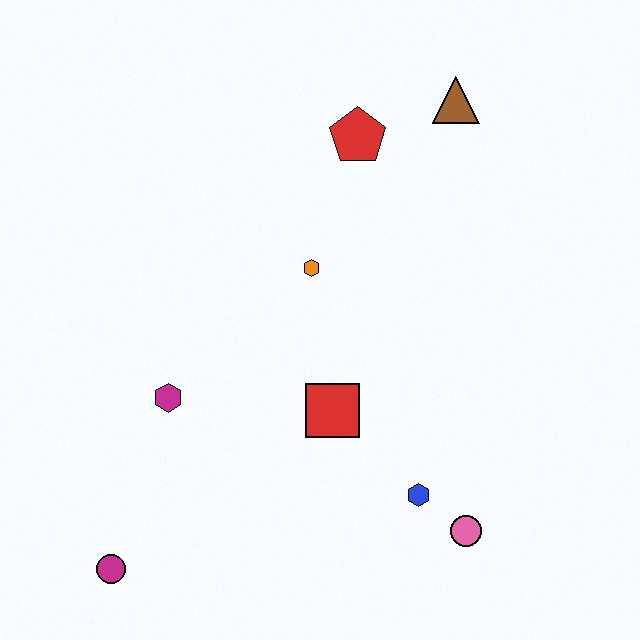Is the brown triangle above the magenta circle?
Yes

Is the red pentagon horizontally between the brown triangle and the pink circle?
No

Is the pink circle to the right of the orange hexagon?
Yes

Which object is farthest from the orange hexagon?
The magenta circle is farthest from the orange hexagon.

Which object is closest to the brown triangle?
The red pentagon is closest to the brown triangle.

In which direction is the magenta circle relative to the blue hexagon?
The magenta circle is to the left of the blue hexagon.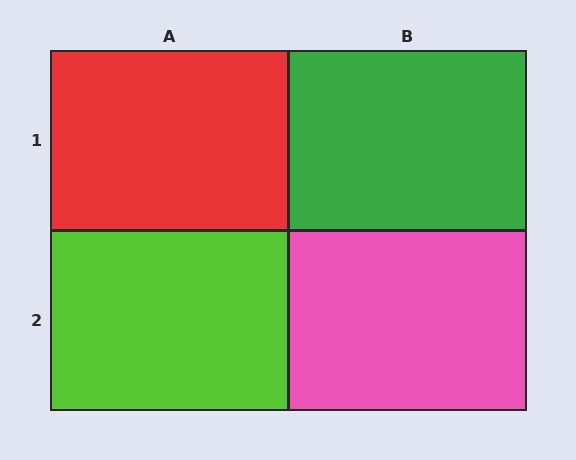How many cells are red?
1 cell is red.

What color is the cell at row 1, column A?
Red.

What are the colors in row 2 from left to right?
Lime, pink.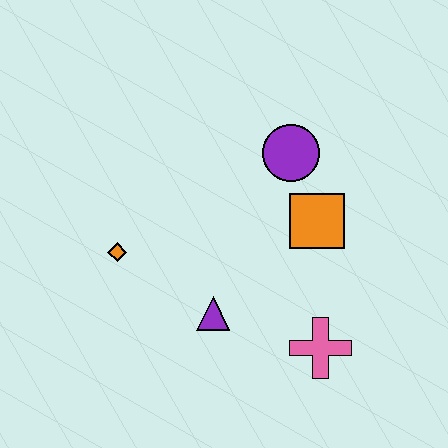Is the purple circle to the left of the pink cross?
Yes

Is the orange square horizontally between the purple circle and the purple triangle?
No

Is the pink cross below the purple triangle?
Yes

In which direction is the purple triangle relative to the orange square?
The purple triangle is to the left of the orange square.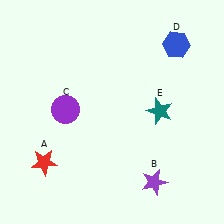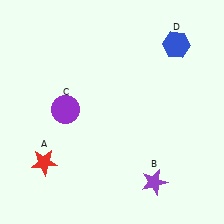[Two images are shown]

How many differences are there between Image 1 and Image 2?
There is 1 difference between the two images.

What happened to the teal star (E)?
The teal star (E) was removed in Image 2. It was in the top-right area of Image 1.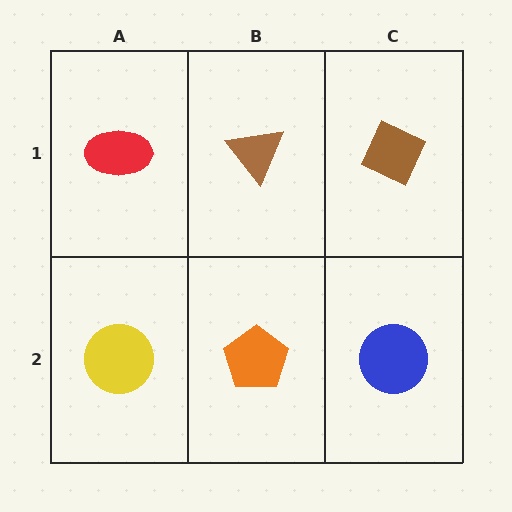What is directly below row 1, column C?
A blue circle.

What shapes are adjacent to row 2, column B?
A brown triangle (row 1, column B), a yellow circle (row 2, column A), a blue circle (row 2, column C).